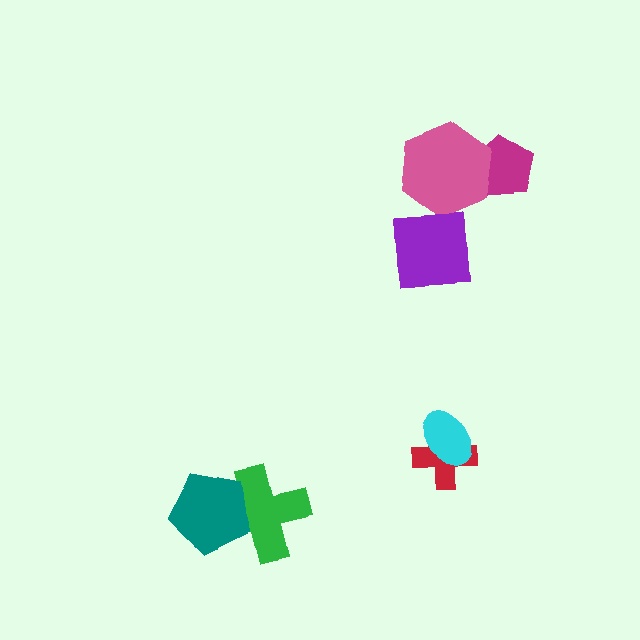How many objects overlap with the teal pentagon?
1 object overlaps with the teal pentagon.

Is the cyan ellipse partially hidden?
No, no other shape covers it.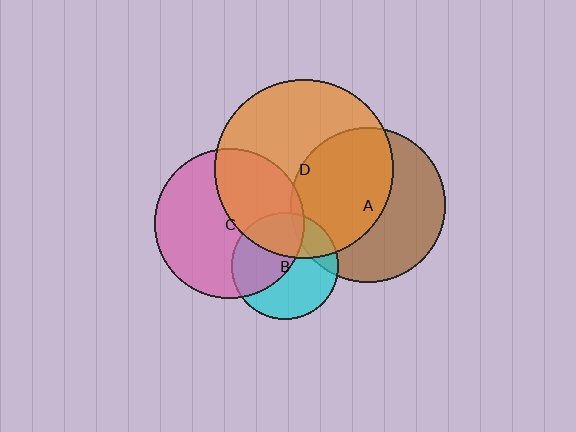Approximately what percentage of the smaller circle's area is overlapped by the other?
Approximately 35%.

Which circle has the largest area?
Circle D (orange).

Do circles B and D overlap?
Yes.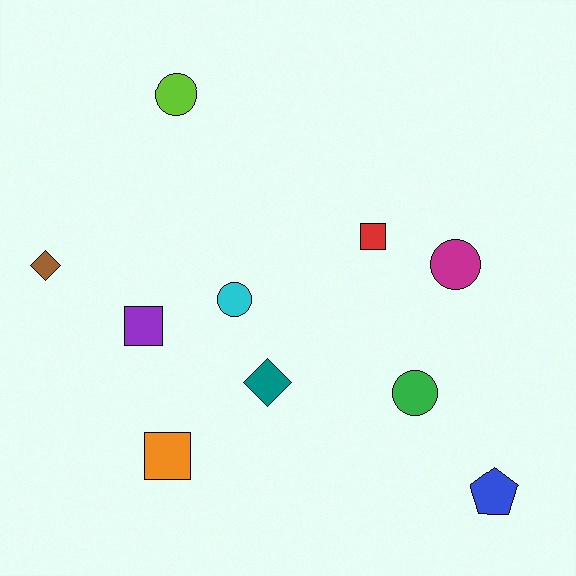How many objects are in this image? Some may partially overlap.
There are 10 objects.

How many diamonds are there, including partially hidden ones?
There are 2 diamonds.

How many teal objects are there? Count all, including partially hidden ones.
There is 1 teal object.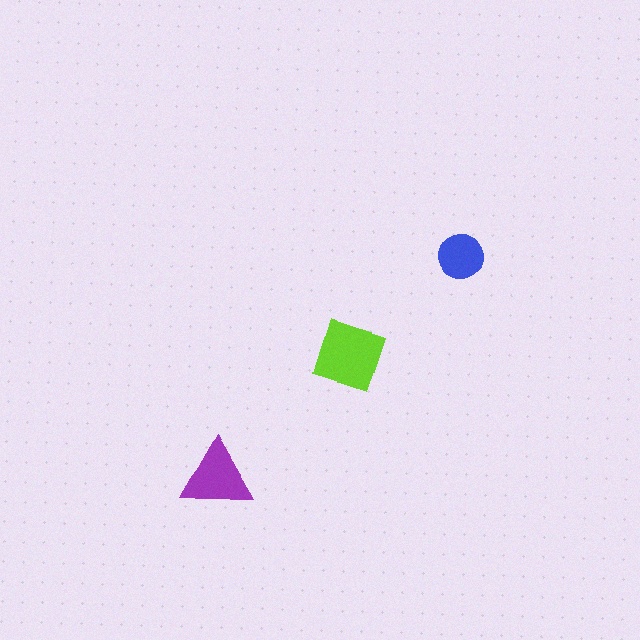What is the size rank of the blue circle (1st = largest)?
3rd.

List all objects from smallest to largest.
The blue circle, the purple triangle, the lime diamond.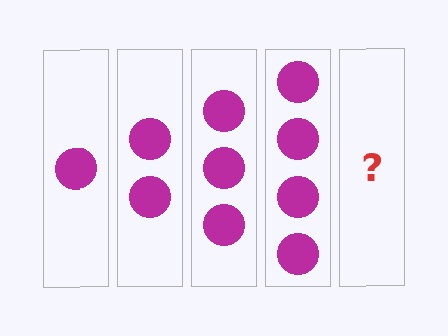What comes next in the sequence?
The next element should be 5 circles.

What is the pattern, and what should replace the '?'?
The pattern is that each step adds one more circle. The '?' should be 5 circles.